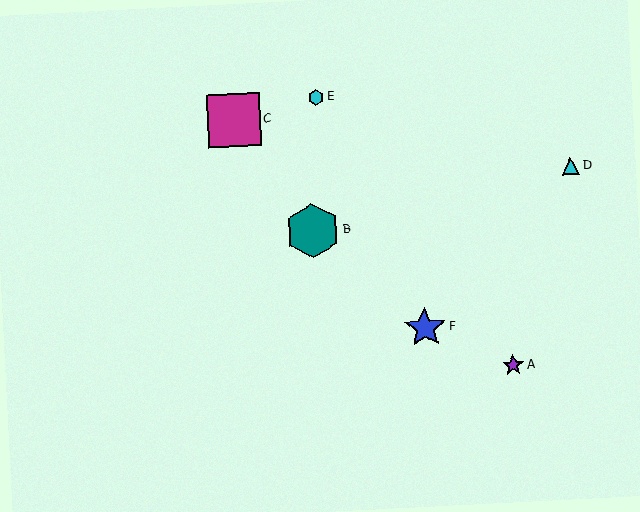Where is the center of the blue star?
The center of the blue star is at (425, 328).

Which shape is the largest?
The teal hexagon (labeled B) is the largest.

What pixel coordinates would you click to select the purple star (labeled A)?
Click at (513, 366) to select the purple star A.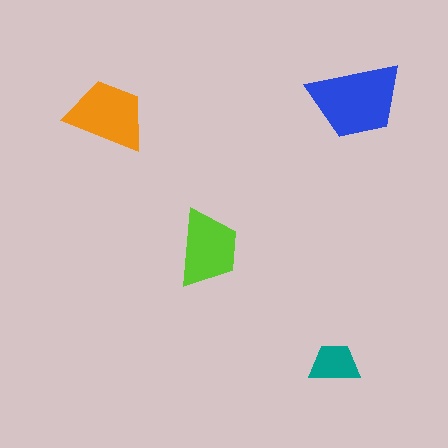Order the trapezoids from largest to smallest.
the blue one, the orange one, the lime one, the teal one.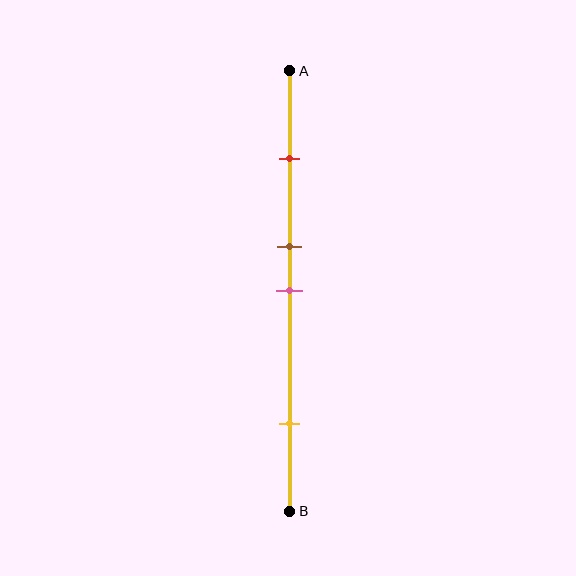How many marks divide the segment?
There are 4 marks dividing the segment.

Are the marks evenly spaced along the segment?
No, the marks are not evenly spaced.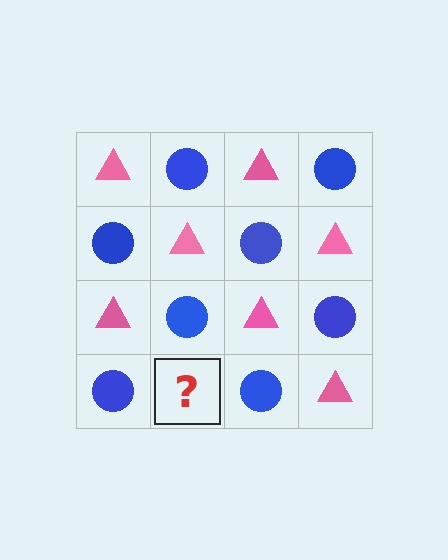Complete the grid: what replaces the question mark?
The question mark should be replaced with a pink triangle.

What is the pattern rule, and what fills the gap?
The rule is that it alternates pink triangle and blue circle in a checkerboard pattern. The gap should be filled with a pink triangle.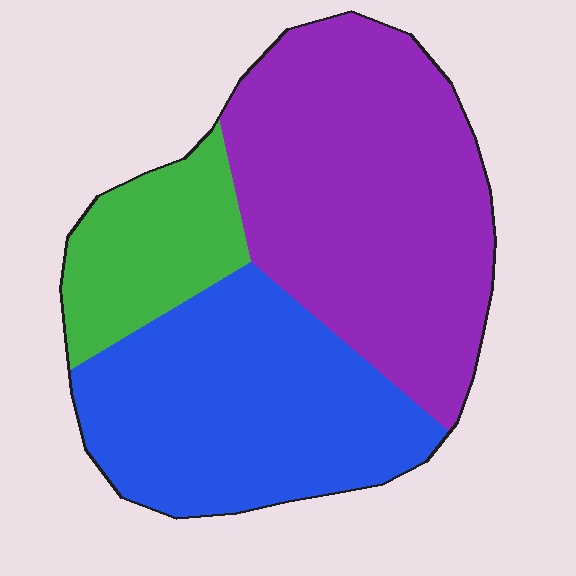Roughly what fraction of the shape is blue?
Blue covers roughly 35% of the shape.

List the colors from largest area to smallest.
From largest to smallest: purple, blue, green.